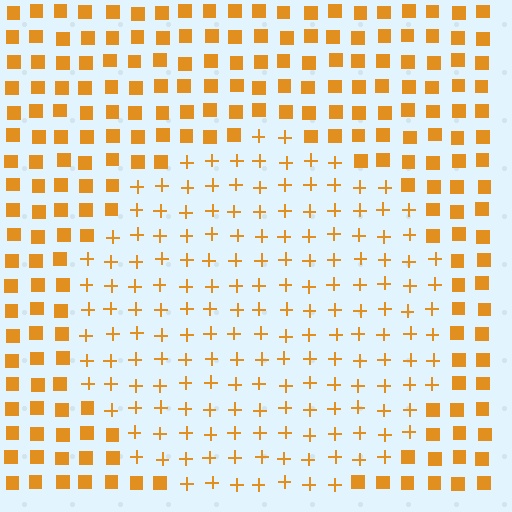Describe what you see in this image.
The image is filled with small orange elements arranged in a uniform grid. A circle-shaped region contains plus signs, while the surrounding area contains squares. The boundary is defined purely by the change in element shape.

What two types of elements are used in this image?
The image uses plus signs inside the circle region and squares outside it.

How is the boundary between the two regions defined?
The boundary is defined by a change in element shape: plus signs inside vs. squares outside. All elements share the same color and spacing.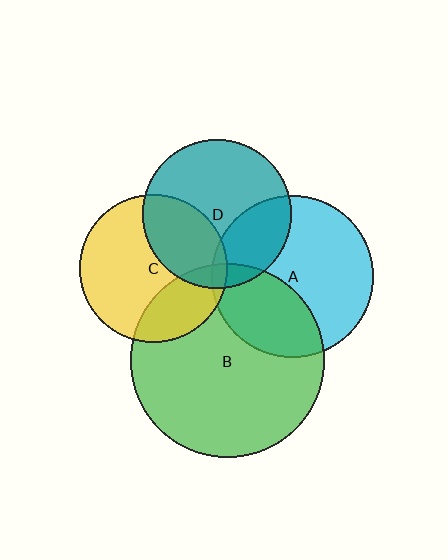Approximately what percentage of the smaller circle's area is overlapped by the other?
Approximately 35%.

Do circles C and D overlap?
Yes.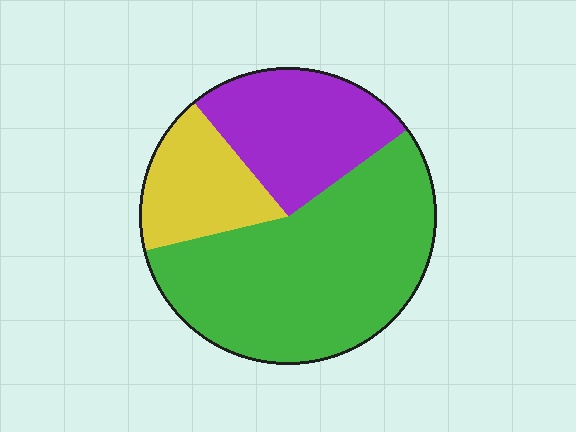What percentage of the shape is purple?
Purple covers 26% of the shape.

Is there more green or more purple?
Green.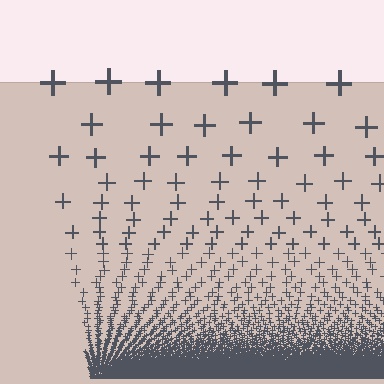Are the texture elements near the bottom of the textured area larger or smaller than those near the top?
Smaller. The gradient is inverted — elements near the bottom are smaller and denser.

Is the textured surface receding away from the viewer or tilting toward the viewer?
The surface appears to tilt toward the viewer. Texture elements get larger and sparser toward the top.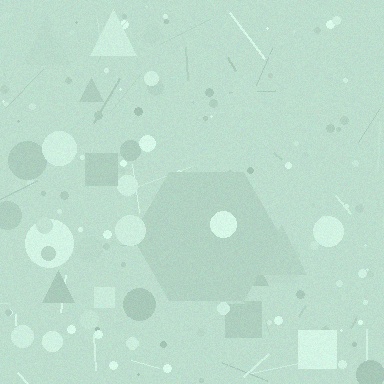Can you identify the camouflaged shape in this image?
The camouflaged shape is a hexagon.